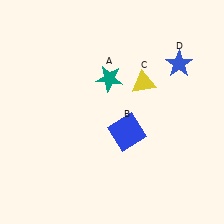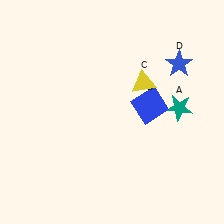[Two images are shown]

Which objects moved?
The objects that moved are: the teal star (A), the blue square (B).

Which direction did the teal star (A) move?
The teal star (A) moved right.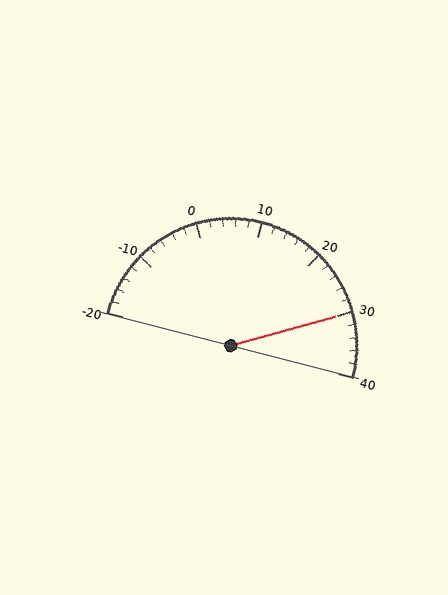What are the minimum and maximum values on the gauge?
The gauge ranges from -20 to 40.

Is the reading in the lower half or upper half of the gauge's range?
The reading is in the upper half of the range (-20 to 40).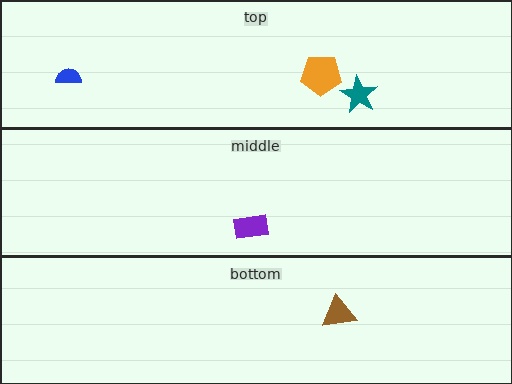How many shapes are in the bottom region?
1.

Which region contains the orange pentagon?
The top region.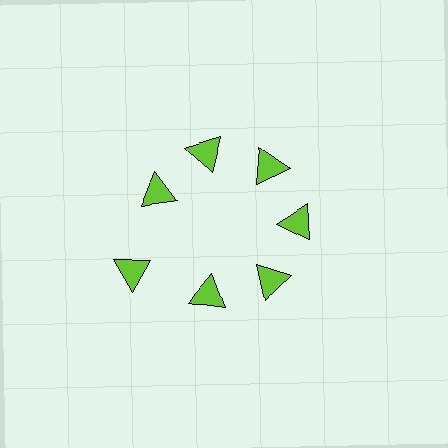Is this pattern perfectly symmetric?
No. The 7 lime triangles are arranged in a ring, but one element near the 8 o'clock position is pushed outward from the center, breaking the 7-fold rotational symmetry.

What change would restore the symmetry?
The symmetry would be restored by moving it inward, back onto the ring so that all 7 triangles sit at equal angles and equal distance from the center.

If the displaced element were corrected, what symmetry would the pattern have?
It would have 7-fold rotational symmetry — the pattern would map onto itself every 51 degrees.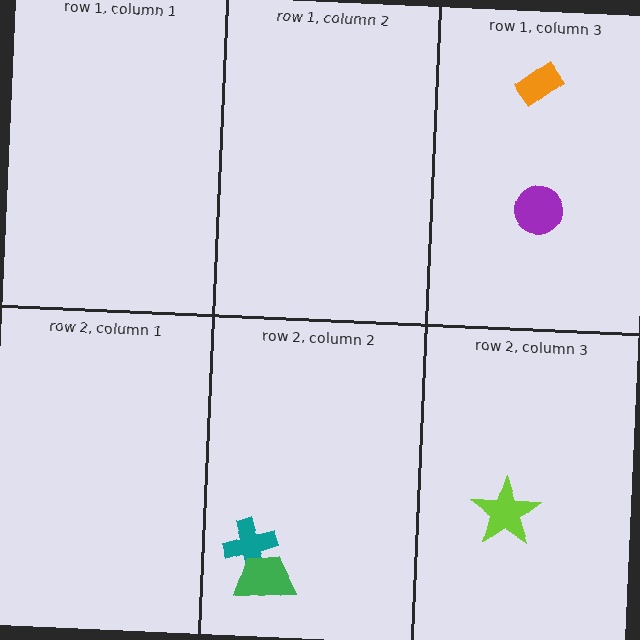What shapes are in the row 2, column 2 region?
The teal cross, the green trapezoid.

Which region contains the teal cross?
The row 2, column 2 region.